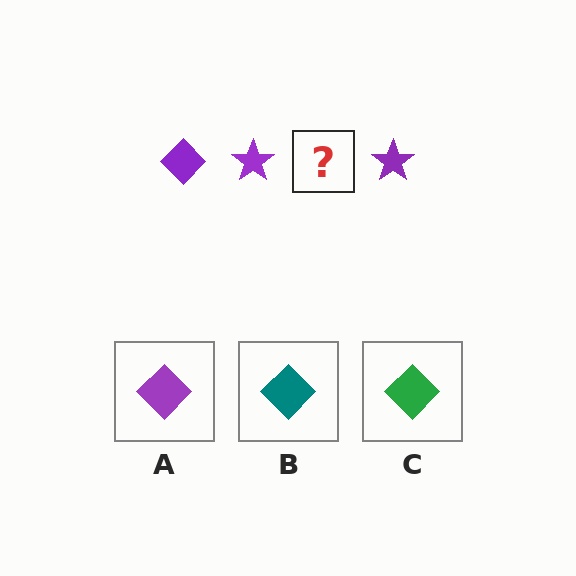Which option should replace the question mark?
Option A.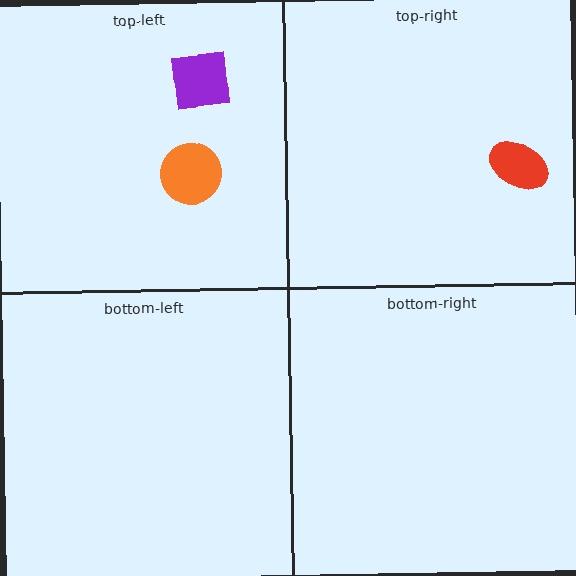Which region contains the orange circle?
The top-left region.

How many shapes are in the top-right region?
1.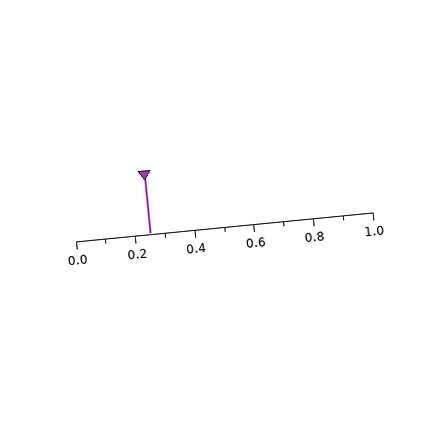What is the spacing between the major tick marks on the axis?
The major ticks are spaced 0.2 apart.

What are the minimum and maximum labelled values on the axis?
The axis runs from 0.0 to 1.0.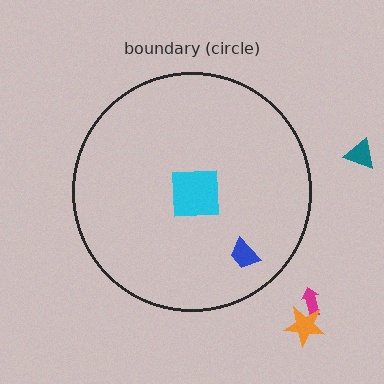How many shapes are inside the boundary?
2 inside, 3 outside.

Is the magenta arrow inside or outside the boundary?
Outside.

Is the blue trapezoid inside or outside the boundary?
Inside.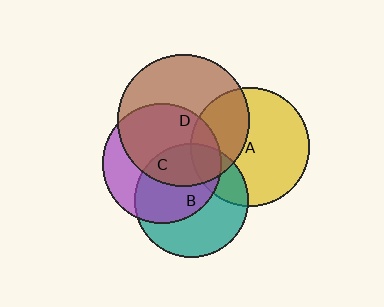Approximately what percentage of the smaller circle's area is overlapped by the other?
Approximately 35%.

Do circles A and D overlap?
Yes.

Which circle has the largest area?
Circle D (brown).